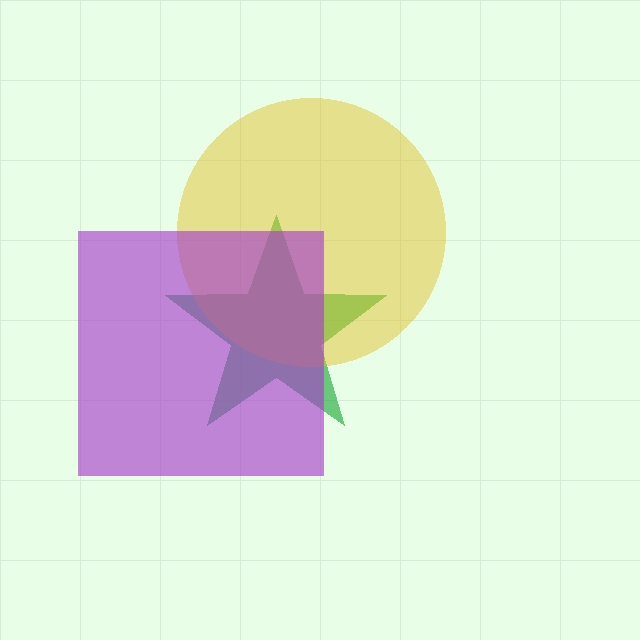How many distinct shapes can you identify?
There are 3 distinct shapes: a green star, a yellow circle, a purple square.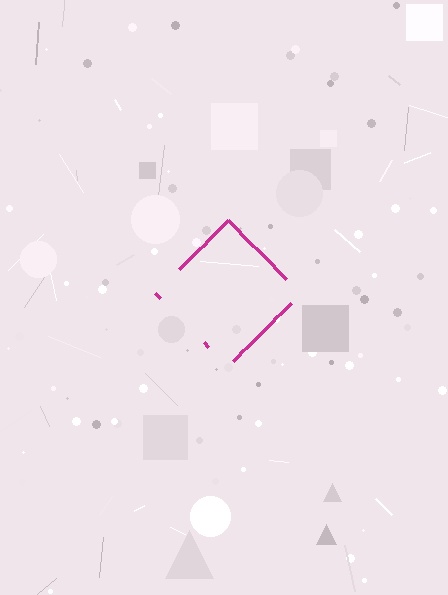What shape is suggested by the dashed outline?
The dashed outline suggests a diamond.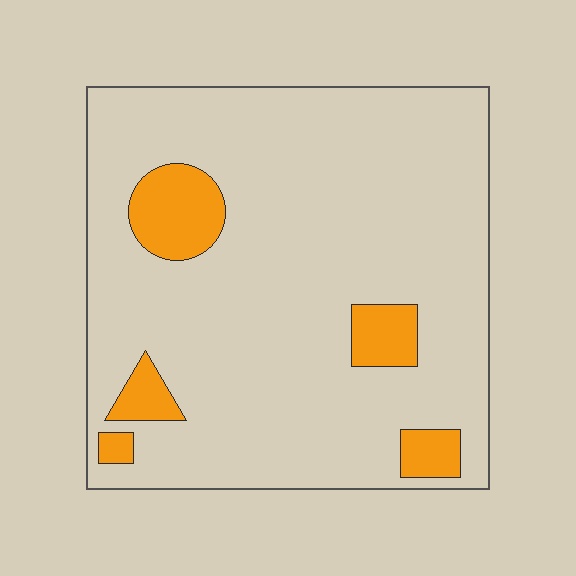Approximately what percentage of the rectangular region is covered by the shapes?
Approximately 10%.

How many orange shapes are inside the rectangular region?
5.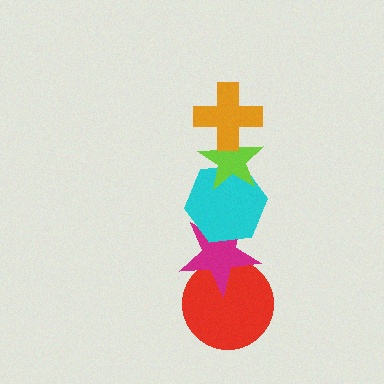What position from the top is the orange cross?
The orange cross is 1st from the top.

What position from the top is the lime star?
The lime star is 2nd from the top.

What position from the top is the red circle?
The red circle is 5th from the top.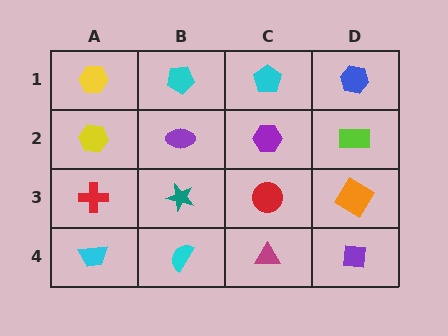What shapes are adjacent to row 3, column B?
A purple ellipse (row 2, column B), a cyan semicircle (row 4, column B), a red cross (row 3, column A), a red circle (row 3, column C).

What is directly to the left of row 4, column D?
A magenta triangle.